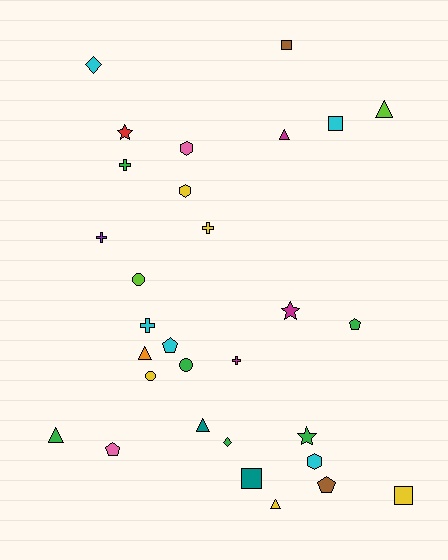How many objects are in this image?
There are 30 objects.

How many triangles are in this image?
There are 6 triangles.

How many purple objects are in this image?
There is 1 purple object.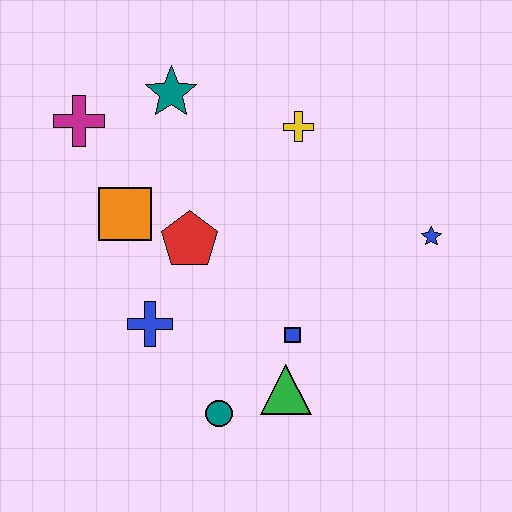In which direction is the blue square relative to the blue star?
The blue square is to the left of the blue star.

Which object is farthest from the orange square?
The blue star is farthest from the orange square.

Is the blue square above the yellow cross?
No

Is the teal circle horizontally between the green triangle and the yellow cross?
No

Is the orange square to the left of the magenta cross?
No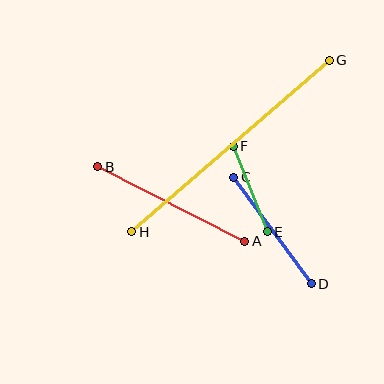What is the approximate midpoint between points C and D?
The midpoint is at approximately (273, 231) pixels.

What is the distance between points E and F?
The distance is approximately 92 pixels.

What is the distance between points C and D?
The distance is approximately 131 pixels.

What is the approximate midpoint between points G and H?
The midpoint is at approximately (231, 146) pixels.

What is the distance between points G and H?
The distance is approximately 262 pixels.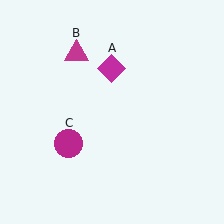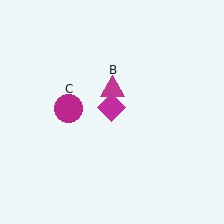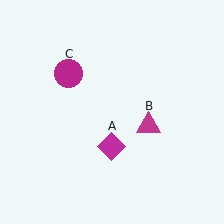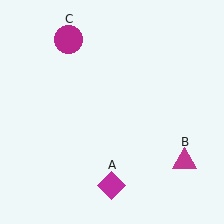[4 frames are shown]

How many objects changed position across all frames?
3 objects changed position: magenta diamond (object A), magenta triangle (object B), magenta circle (object C).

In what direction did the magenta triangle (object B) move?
The magenta triangle (object B) moved down and to the right.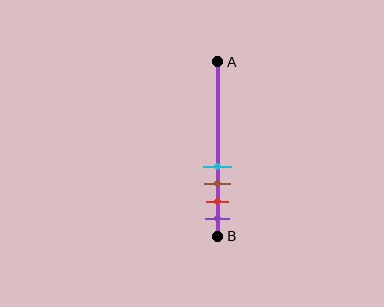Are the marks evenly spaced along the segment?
Yes, the marks are approximately evenly spaced.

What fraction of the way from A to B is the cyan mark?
The cyan mark is approximately 60% (0.6) of the way from A to B.